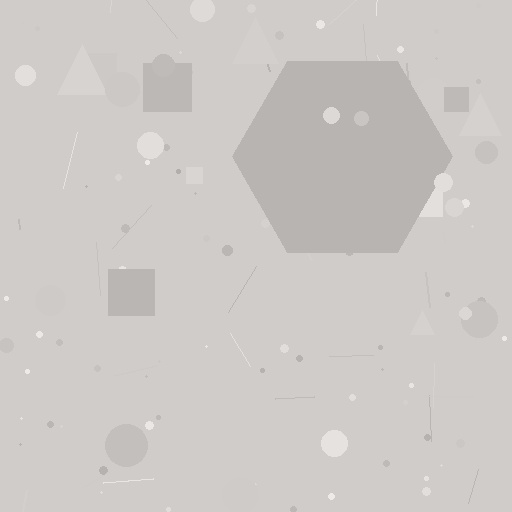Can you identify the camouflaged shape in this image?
The camouflaged shape is a hexagon.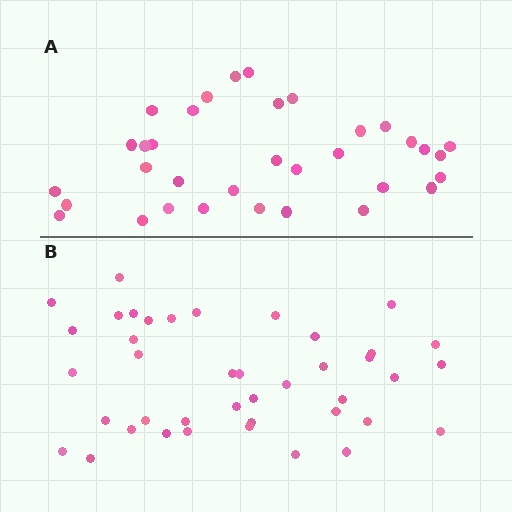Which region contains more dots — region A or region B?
Region B (the bottom region) has more dots.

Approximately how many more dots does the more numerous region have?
Region B has roughly 8 or so more dots than region A.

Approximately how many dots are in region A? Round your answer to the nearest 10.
About 30 dots. (The exact count is 34, which rounds to 30.)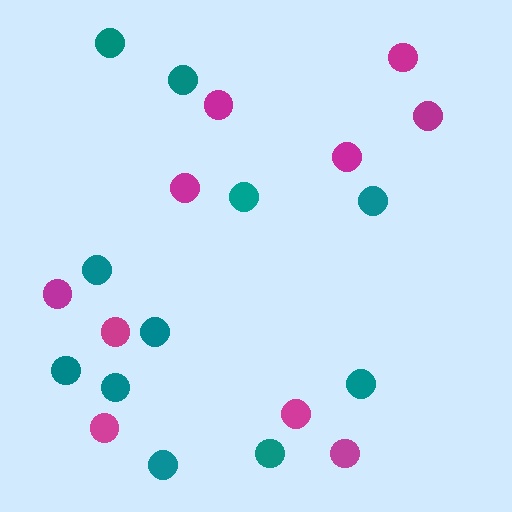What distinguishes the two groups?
There are 2 groups: one group of magenta circles (10) and one group of teal circles (11).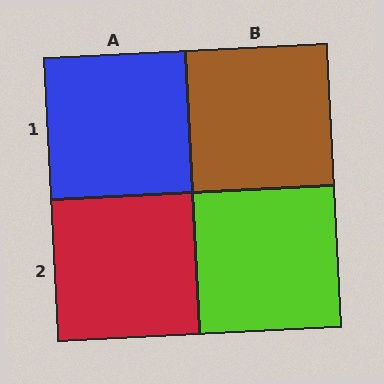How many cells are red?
1 cell is red.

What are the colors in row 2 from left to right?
Red, lime.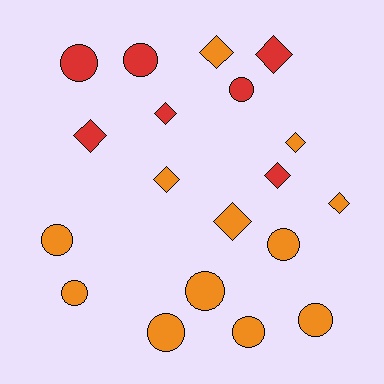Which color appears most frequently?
Orange, with 12 objects.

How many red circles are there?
There are 3 red circles.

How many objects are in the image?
There are 19 objects.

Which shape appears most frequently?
Circle, with 10 objects.